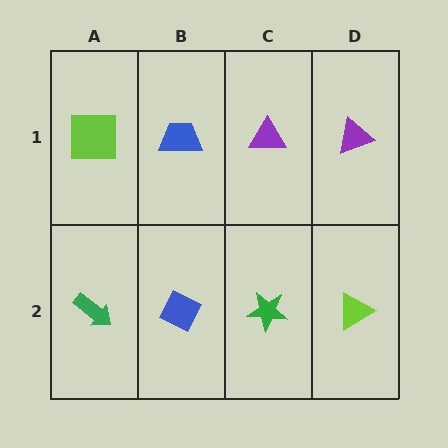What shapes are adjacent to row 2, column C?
A purple triangle (row 1, column C), a blue diamond (row 2, column B), a lime triangle (row 2, column D).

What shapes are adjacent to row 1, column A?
A green arrow (row 2, column A), a blue trapezoid (row 1, column B).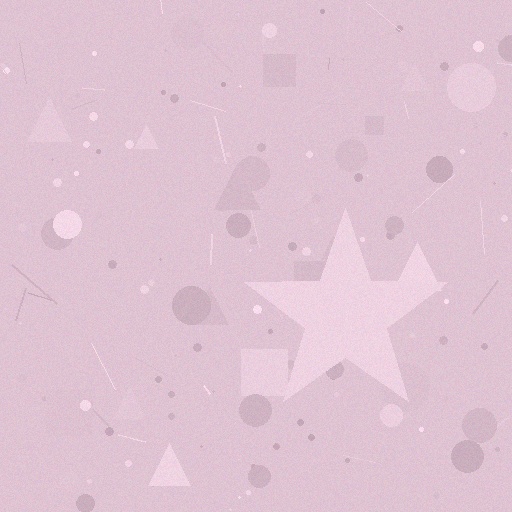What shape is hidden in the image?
A star is hidden in the image.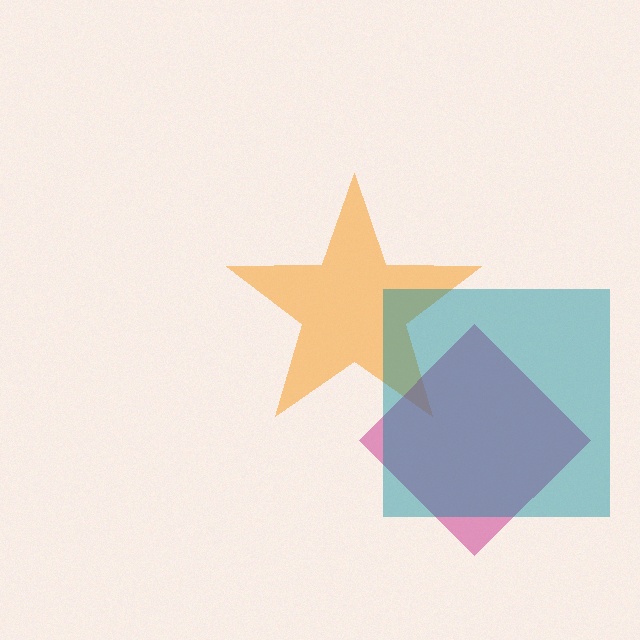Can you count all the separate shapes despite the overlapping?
Yes, there are 3 separate shapes.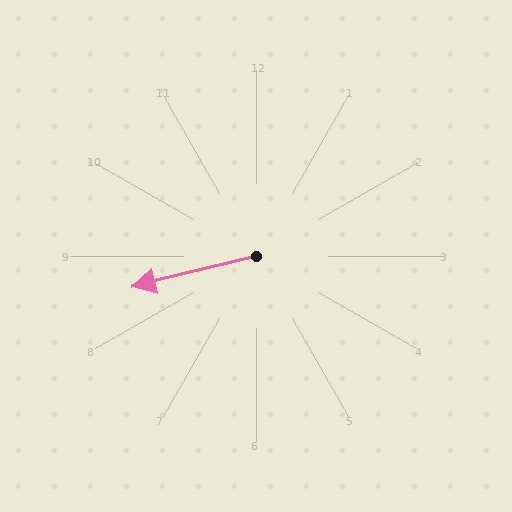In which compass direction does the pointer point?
West.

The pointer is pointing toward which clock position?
Roughly 9 o'clock.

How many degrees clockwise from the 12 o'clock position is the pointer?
Approximately 256 degrees.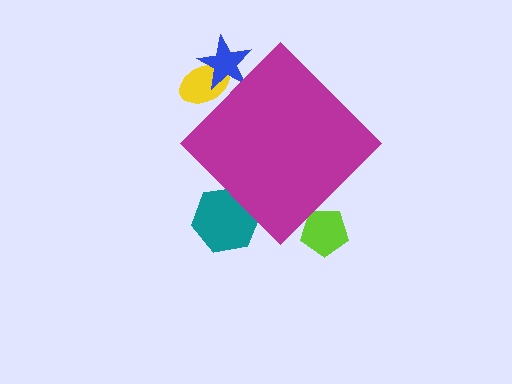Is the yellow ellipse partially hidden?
Yes, the yellow ellipse is partially hidden behind the magenta diamond.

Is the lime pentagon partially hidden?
Yes, the lime pentagon is partially hidden behind the magenta diamond.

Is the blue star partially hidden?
Yes, the blue star is partially hidden behind the magenta diamond.